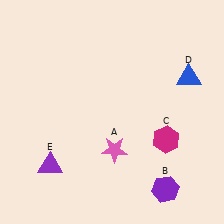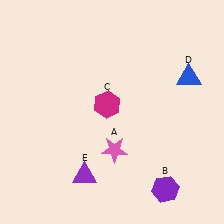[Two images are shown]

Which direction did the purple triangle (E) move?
The purple triangle (E) moved right.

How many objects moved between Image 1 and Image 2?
2 objects moved between the two images.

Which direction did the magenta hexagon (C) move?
The magenta hexagon (C) moved left.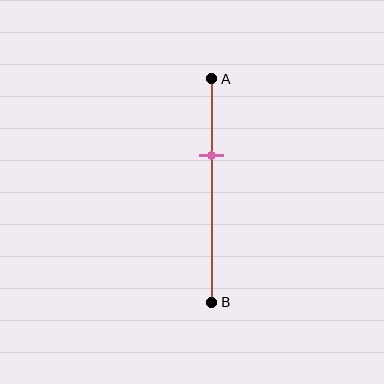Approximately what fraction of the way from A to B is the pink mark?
The pink mark is approximately 35% of the way from A to B.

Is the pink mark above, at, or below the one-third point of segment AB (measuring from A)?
The pink mark is approximately at the one-third point of segment AB.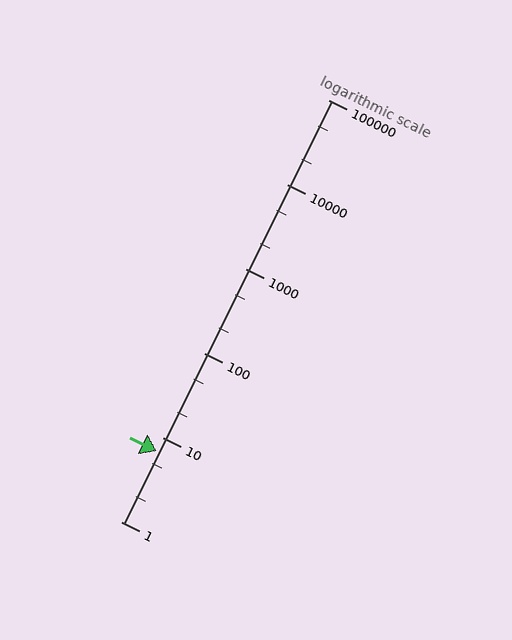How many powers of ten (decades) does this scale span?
The scale spans 5 decades, from 1 to 100000.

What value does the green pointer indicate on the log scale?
The pointer indicates approximately 6.9.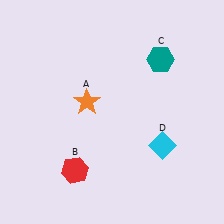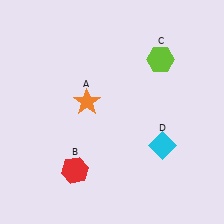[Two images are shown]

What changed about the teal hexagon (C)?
In Image 1, C is teal. In Image 2, it changed to lime.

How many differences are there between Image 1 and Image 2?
There is 1 difference between the two images.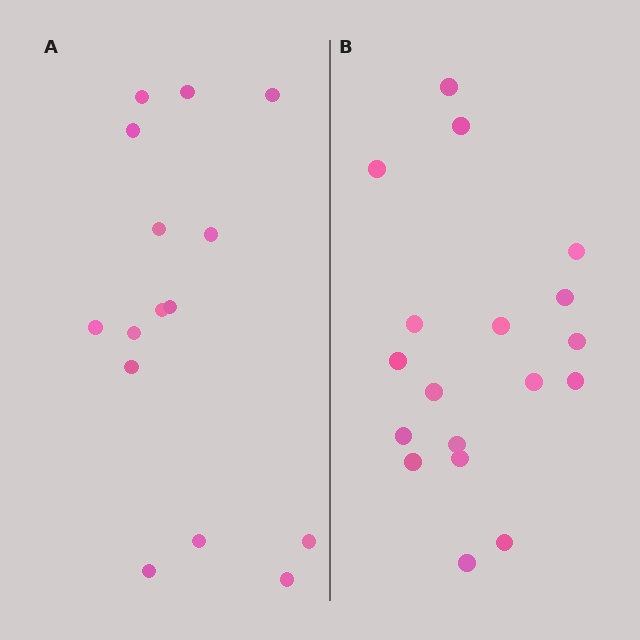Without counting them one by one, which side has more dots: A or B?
Region B (the right region) has more dots.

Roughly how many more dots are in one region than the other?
Region B has just a few more — roughly 2 or 3 more dots than region A.